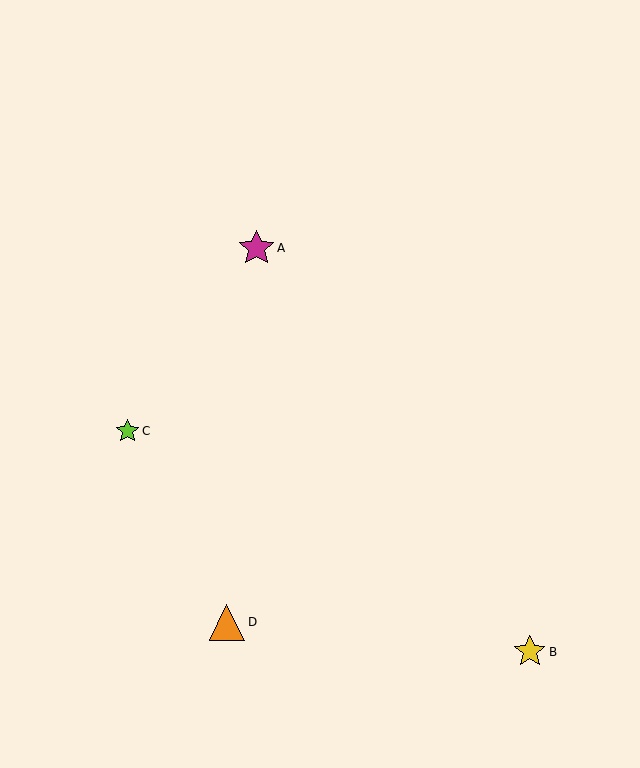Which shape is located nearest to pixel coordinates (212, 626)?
The orange triangle (labeled D) at (227, 622) is nearest to that location.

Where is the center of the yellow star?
The center of the yellow star is at (530, 652).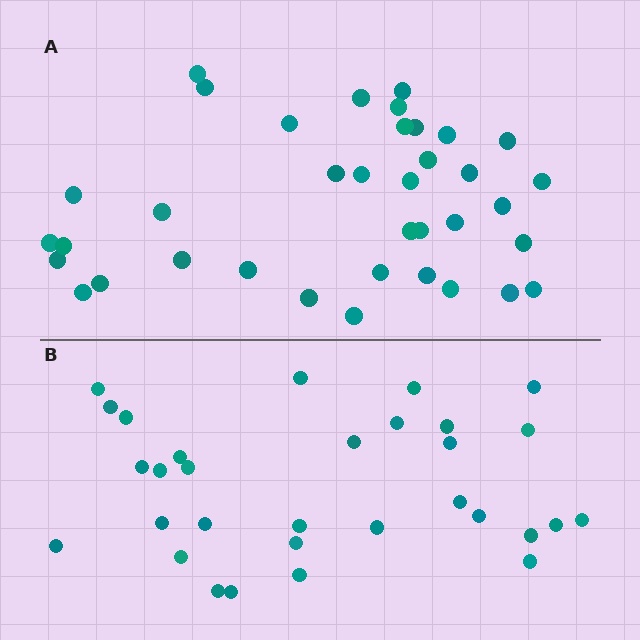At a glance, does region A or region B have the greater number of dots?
Region A (the top region) has more dots.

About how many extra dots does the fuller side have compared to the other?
Region A has about 6 more dots than region B.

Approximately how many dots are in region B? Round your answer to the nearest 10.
About 30 dots. (The exact count is 31, which rounds to 30.)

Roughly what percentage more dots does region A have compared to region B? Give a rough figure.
About 20% more.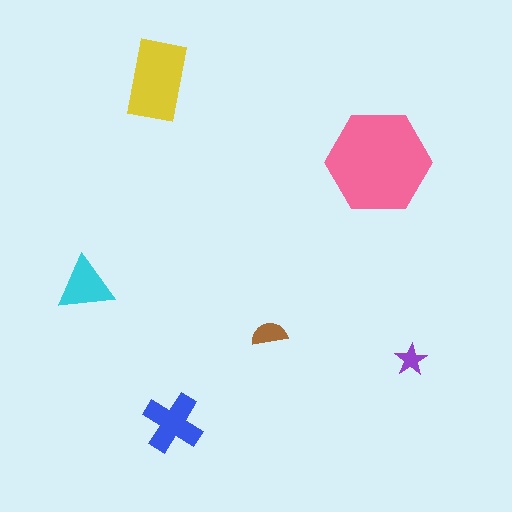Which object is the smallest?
The purple star.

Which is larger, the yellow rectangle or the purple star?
The yellow rectangle.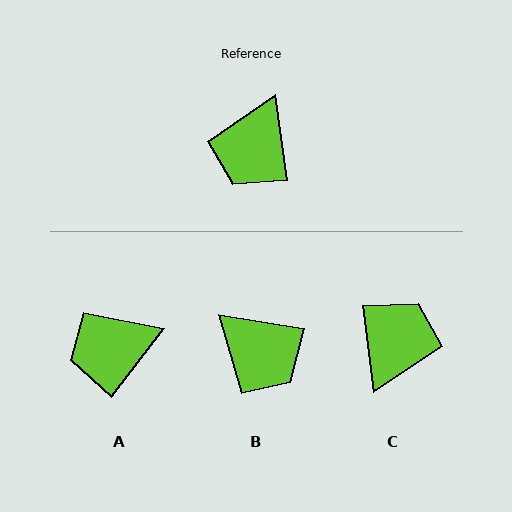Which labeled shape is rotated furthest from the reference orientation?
C, about 179 degrees away.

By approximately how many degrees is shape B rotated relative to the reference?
Approximately 72 degrees counter-clockwise.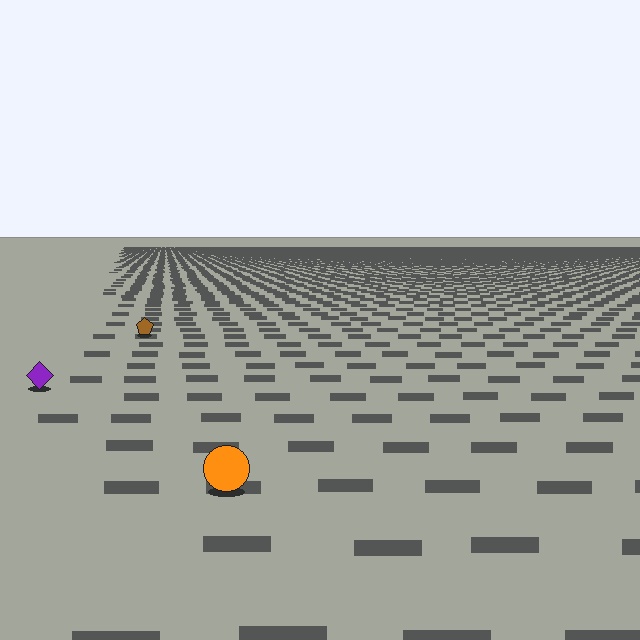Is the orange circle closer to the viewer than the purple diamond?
Yes. The orange circle is closer — you can tell from the texture gradient: the ground texture is coarser near it.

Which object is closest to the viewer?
The orange circle is closest. The texture marks near it are larger and more spread out.